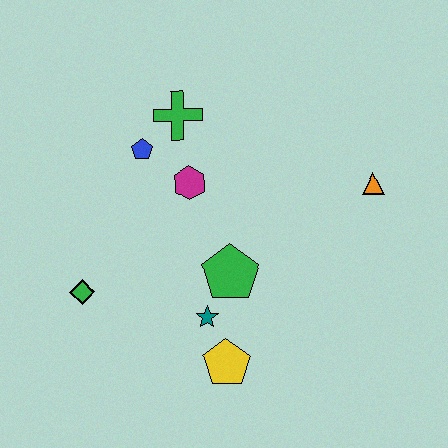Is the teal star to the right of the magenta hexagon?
Yes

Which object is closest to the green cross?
The blue pentagon is closest to the green cross.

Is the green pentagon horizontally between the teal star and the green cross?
No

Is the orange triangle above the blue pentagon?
No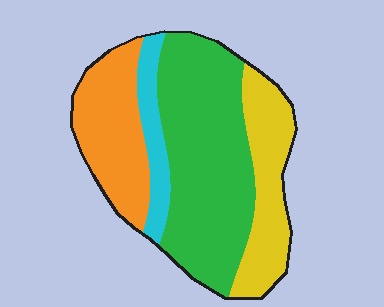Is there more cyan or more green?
Green.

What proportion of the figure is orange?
Orange covers around 25% of the figure.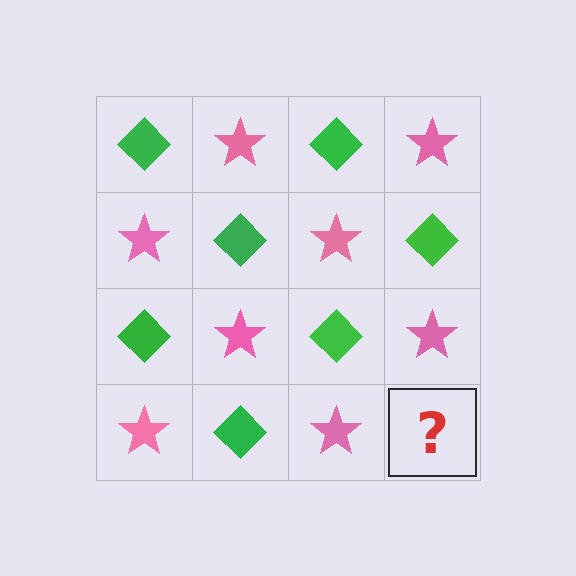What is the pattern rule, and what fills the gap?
The rule is that it alternates green diamond and pink star in a checkerboard pattern. The gap should be filled with a green diamond.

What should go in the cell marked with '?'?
The missing cell should contain a green diamond.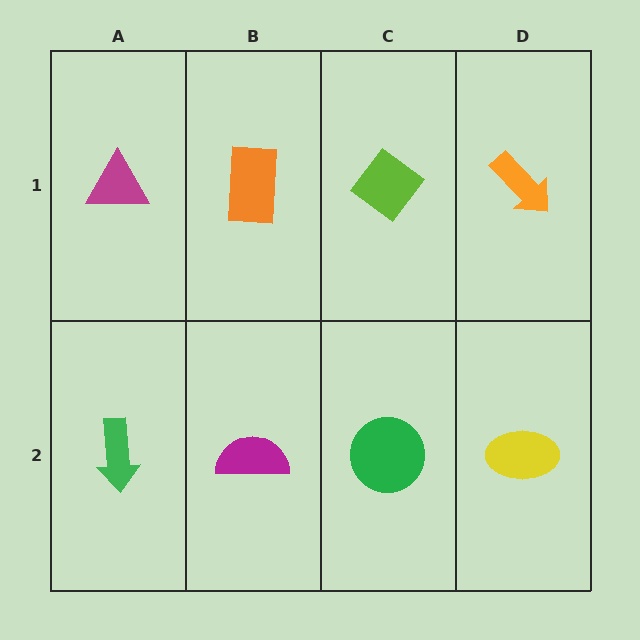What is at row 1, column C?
A lime diamond.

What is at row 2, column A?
A green arrow.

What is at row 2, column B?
A magenta semicircle.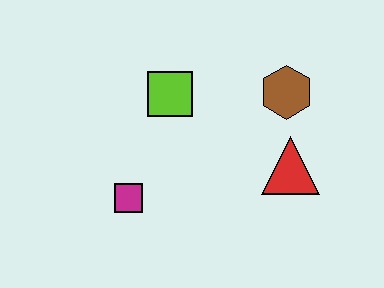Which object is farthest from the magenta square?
The brown hexagon is farthest from the magenta square.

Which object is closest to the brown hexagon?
The red triangle is closest to the brown hexagon.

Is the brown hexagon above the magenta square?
Yes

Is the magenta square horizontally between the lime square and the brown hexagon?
No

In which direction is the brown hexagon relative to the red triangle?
The brown hexagon is above the red triangle.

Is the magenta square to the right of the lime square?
No